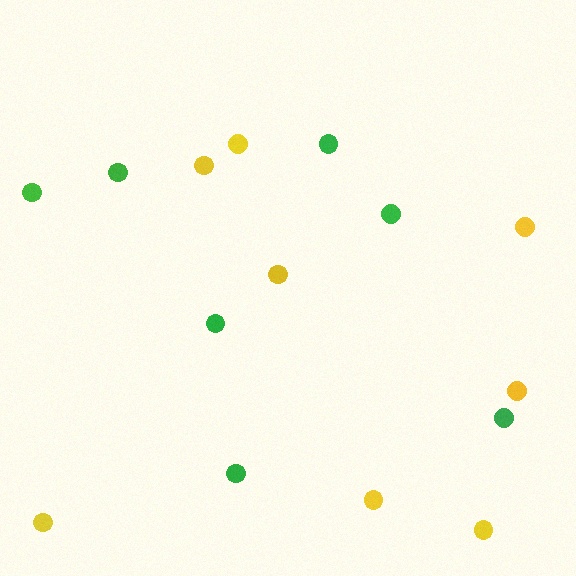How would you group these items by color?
There are 2 groups: one group of yellow circles (8) and one group of green circles (7).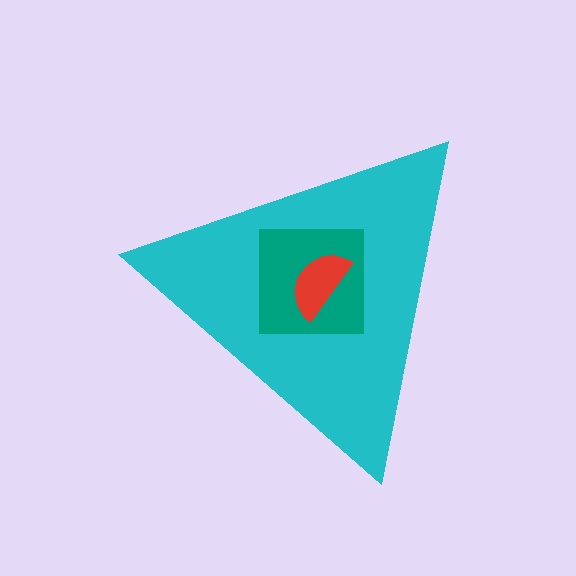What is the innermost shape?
The red semicircle.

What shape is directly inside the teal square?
The red semicircle.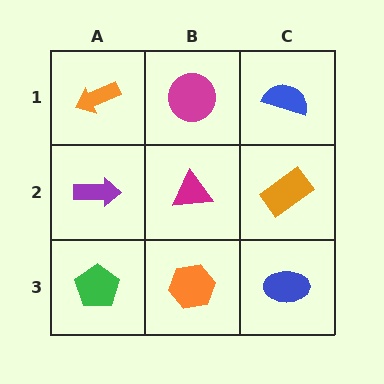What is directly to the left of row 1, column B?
An orange arrow.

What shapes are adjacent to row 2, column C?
A blue semicircle (row 1, column C), a blue ellipse (row 3, column C), a magenta triangle (row 2, column B).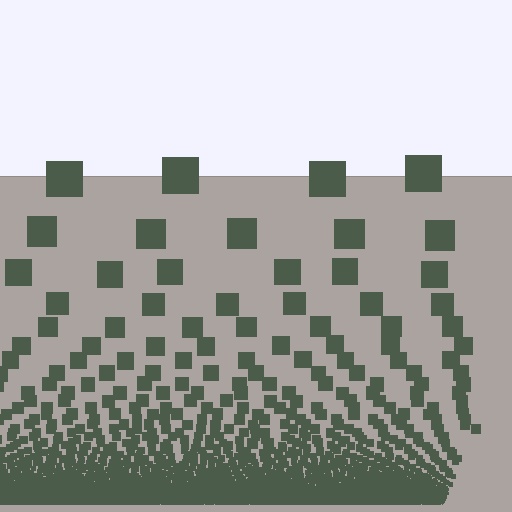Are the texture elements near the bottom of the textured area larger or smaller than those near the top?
Smaller. The gradient is inverted — elements near the bottom are smaller and denser.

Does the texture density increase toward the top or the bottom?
Density increases toward the bottom.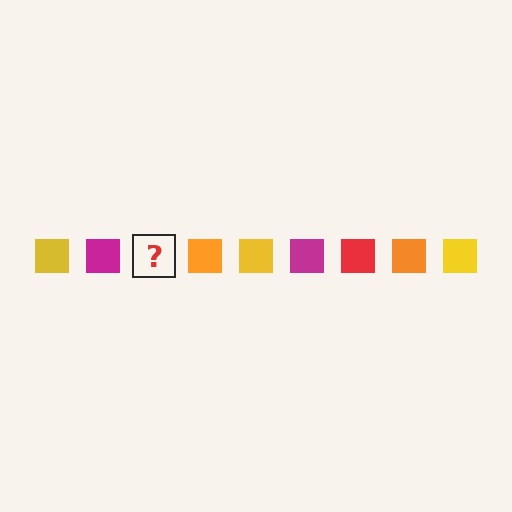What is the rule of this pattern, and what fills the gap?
The rule is that the pattern cycles through yellow, magenta, red, orange squares. The gap should be filled with a red square.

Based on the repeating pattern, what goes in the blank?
The blank should be a red square.